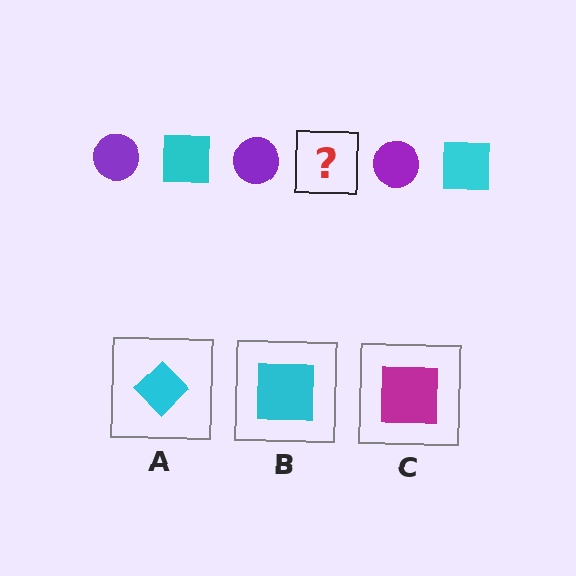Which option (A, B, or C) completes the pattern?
B.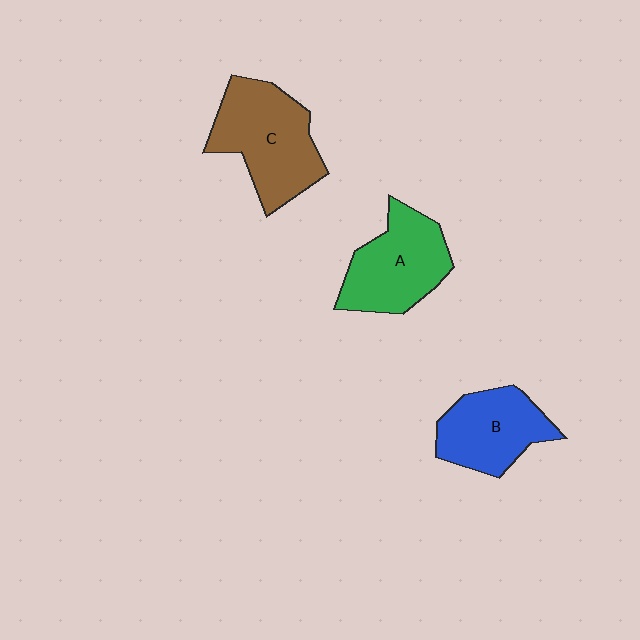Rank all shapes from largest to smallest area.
From largest to smallest: C (brown), A (green), B (blue).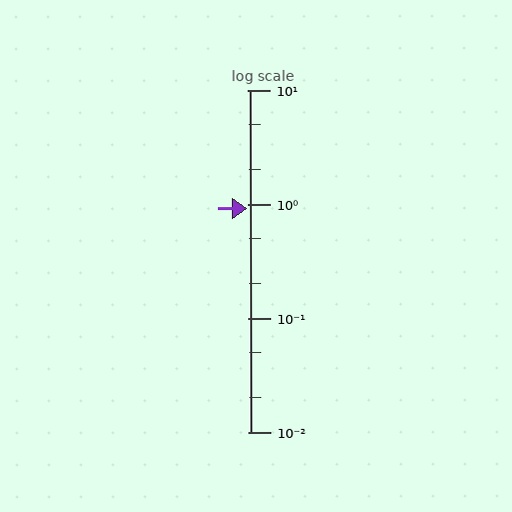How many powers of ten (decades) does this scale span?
The scale spans 3 decades, from 0.01 to 10.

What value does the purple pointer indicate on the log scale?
The pointer indicates approximately 0.92.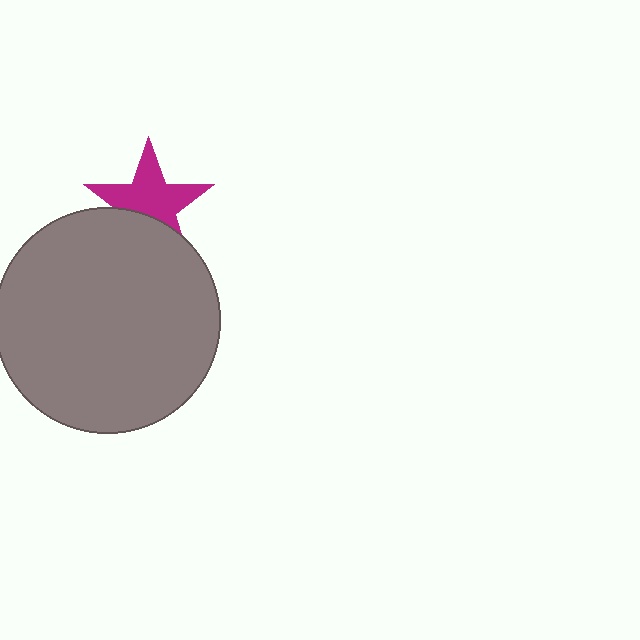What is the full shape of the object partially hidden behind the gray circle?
The partially hidden object is a magenta star.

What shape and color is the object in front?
The object in front is a gray circle.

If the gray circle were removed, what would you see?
You would see the complete magenta star.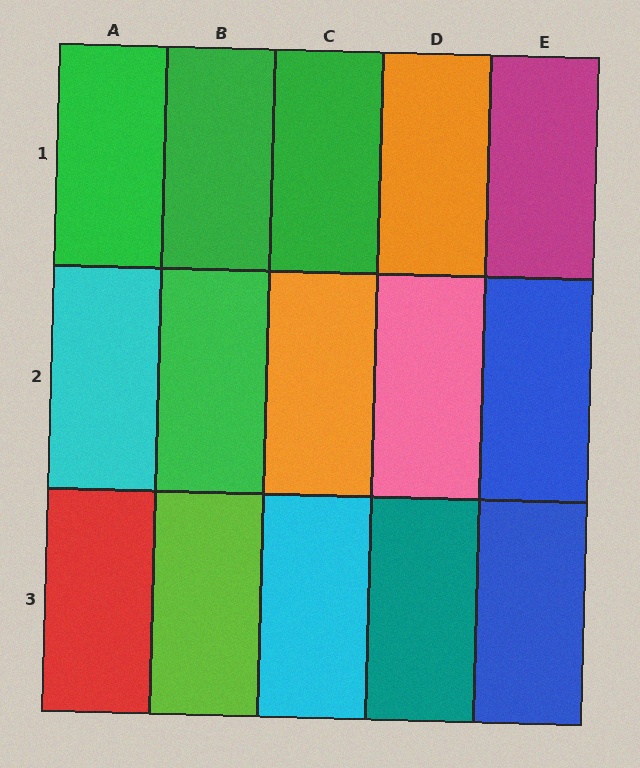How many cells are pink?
1 cell is pink.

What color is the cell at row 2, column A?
Cyan.